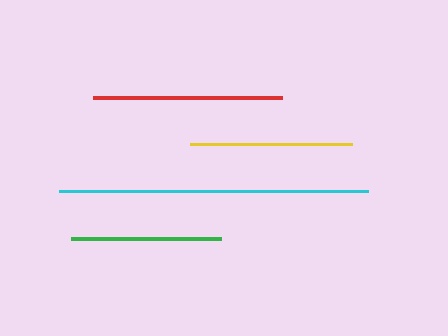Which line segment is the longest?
The cyan line is the longest at approximately 309 pixels.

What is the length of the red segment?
The red segment is approximately 190 pixels long.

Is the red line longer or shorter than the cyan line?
The cyan line is longer than the red line.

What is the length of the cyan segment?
The cyan segment is approximately 309 pixels long.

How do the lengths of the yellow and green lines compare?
The yellow and green lines are approximately the same length.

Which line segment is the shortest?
The green line is the shortest at approximately 149 pixels.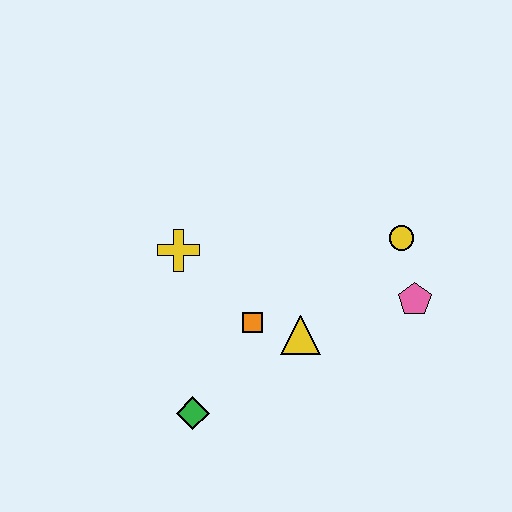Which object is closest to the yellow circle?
The pink pentagon is closest to the yellow circle.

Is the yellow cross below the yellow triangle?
No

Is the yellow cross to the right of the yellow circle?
No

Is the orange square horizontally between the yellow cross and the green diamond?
No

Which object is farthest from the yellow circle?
The green diamond is farthest from the yellow circle.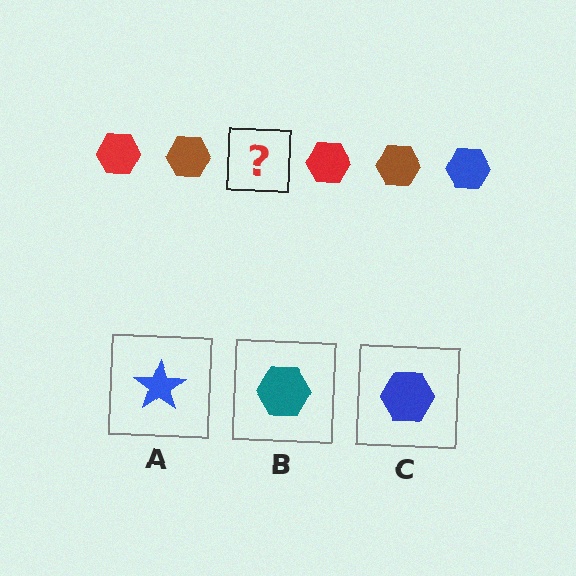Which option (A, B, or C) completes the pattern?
C.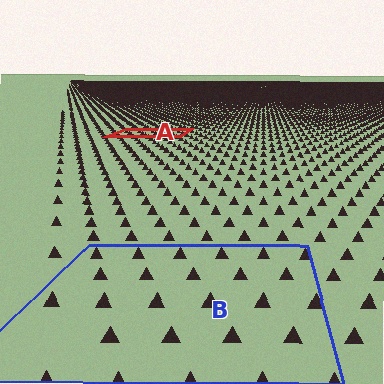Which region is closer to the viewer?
Region B is closer. The texture elements there are larger and more spread out.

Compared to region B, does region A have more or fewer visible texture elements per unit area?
Region A has more texture elements per unit area — they are packed more densely because it is farther away.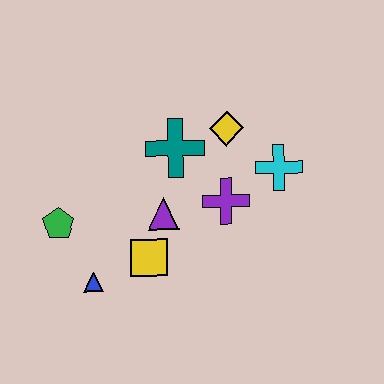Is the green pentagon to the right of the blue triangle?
No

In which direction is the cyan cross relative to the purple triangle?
The cyan cross is to the right of the purple triangle.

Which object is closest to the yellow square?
The purple triangle is closest to the yellow square.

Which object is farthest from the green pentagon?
The cyan cross is farthest from the green pentagon.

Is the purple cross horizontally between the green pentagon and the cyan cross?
Yes